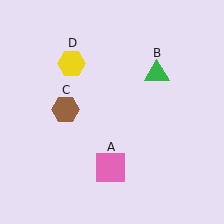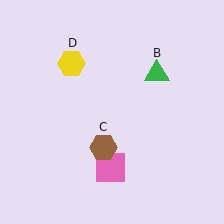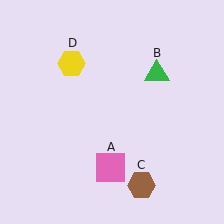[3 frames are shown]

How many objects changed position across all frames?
1 object changed position: brown hexagon (object C).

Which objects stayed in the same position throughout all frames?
Pink square (object A) and green triangle (object B) and yellow hexagon (object D) remained stationary.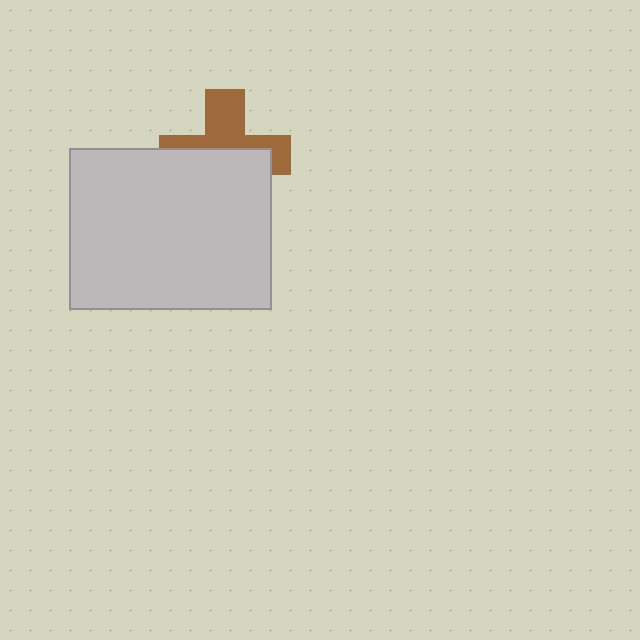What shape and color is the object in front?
The object in front is a light gray rectangle.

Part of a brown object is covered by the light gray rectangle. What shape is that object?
It is a cross.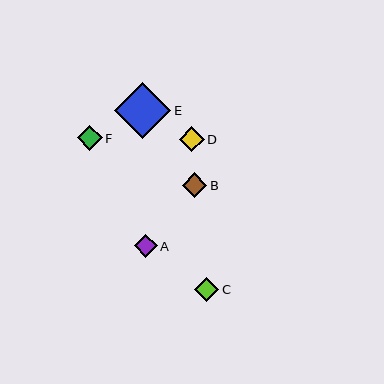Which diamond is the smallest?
Diamond A is the smallest with a size of approximately 23 pixels.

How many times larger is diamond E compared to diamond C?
Diamond E is approximately 2.3 times the size of diamond C.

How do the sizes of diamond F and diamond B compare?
Diamond F and diamond B are approximately the same size.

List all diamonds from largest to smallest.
From largest to smallest: E, F, D, B, C, A.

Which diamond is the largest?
Diamond E is the largest with a size of approximately 56 pixels.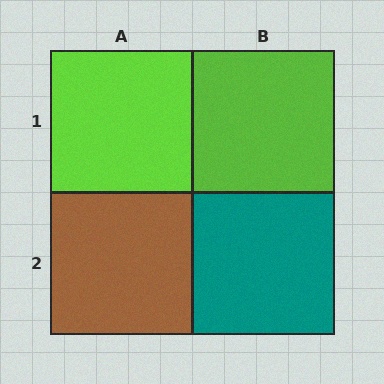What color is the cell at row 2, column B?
Teal.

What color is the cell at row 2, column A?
Brown.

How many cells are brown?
1 cell is brown.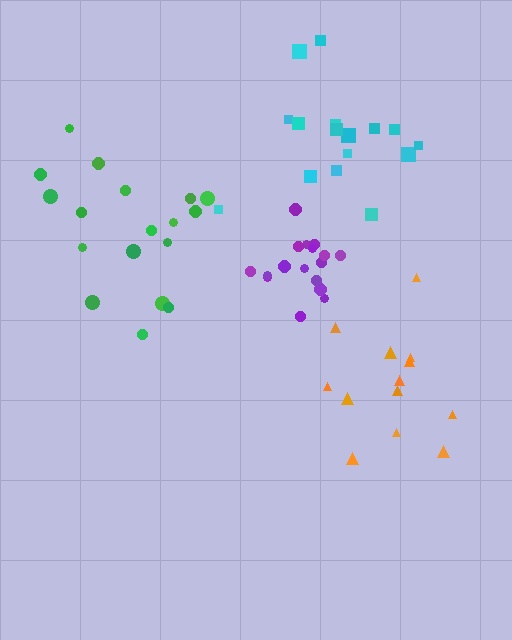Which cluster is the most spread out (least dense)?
Cyan.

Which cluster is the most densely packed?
Purple.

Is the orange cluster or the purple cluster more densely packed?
Purple.